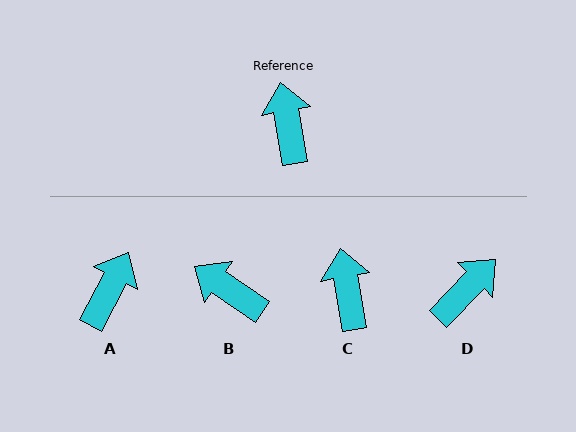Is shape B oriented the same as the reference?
No, it is off by about 46 degrees.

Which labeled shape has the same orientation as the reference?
C.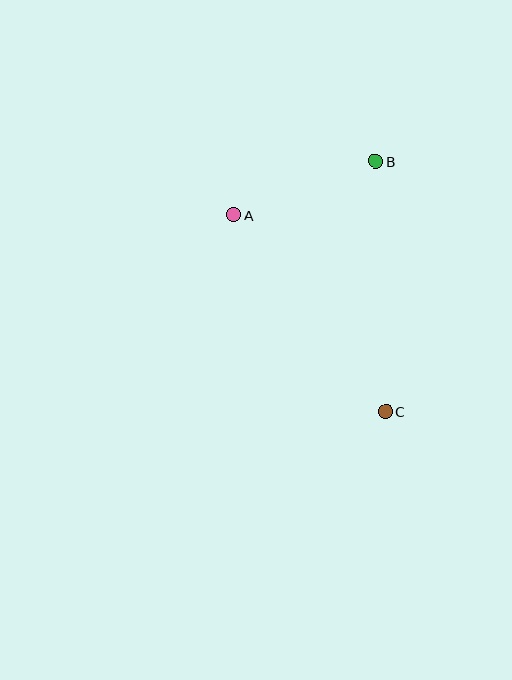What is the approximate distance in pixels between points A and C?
The distance between A and C is approximately 248 pixels.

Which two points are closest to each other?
Points A and B are closest to each other.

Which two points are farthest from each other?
Points B and C are farthest from each other.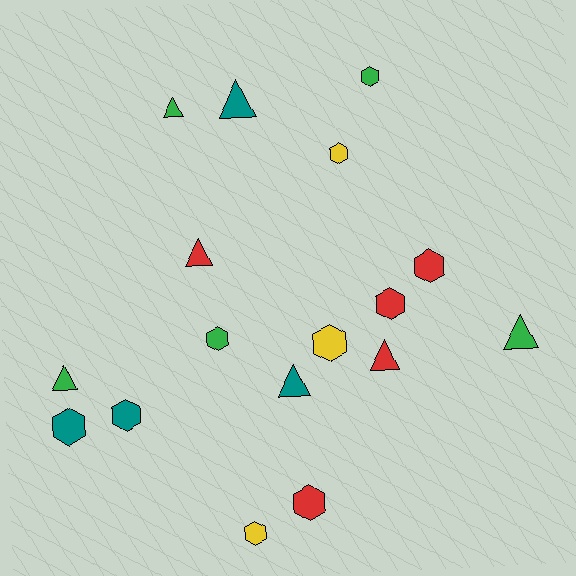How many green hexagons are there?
There are 2 green hexagons.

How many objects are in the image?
There are 17 objects.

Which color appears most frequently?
Green, with 5 objects.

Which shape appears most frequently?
Hexagon, with 10 objects.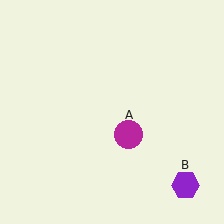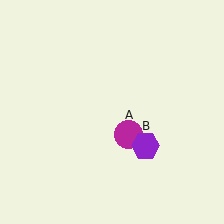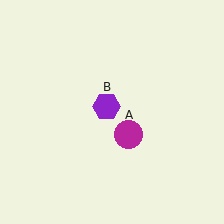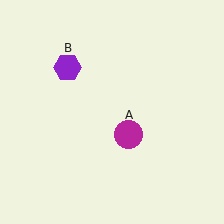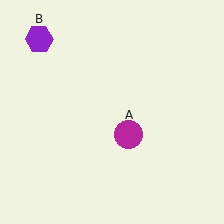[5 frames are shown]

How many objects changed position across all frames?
1 object changed position: purple hexagon (object B).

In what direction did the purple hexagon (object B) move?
The purple hexagon (object B) moved up and to the left.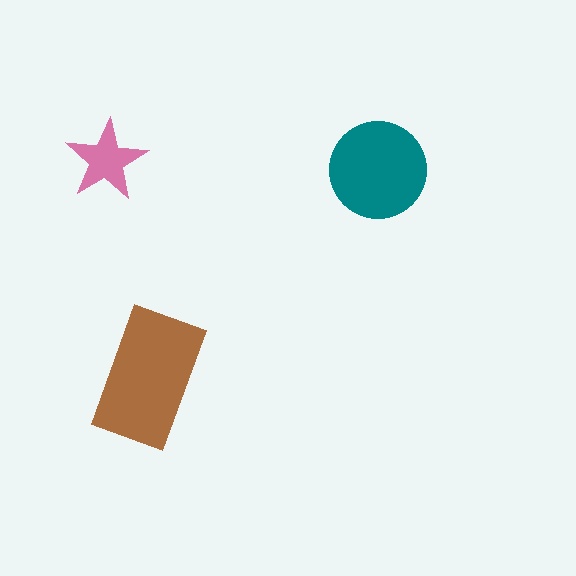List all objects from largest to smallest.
The brown rectangle, the teal circle, the pink star.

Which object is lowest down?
The brown rectangle is bottommost.